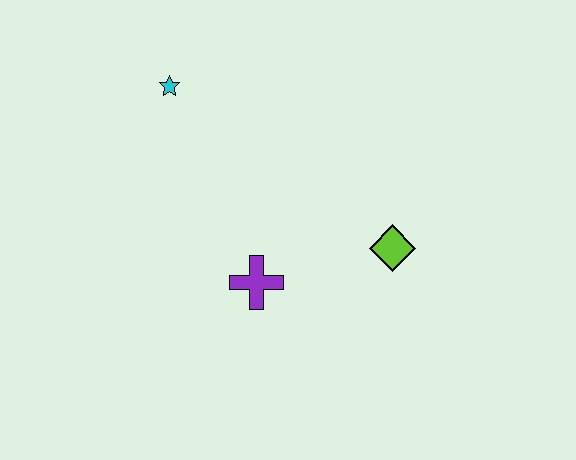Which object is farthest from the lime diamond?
The cyan star is farthest from the lime diamond.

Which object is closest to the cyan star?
The purple cross is closest to the cyan star.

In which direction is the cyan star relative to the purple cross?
The cyan star is above the purple cross.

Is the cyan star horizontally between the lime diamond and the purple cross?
No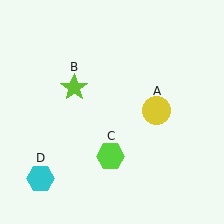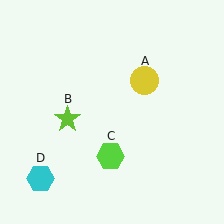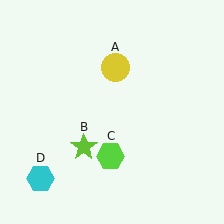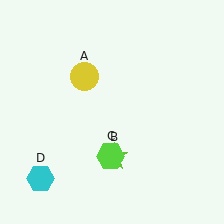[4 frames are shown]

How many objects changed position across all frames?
2 objects changed position: yellow circle (object A), lime star (object B).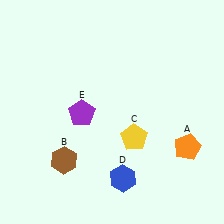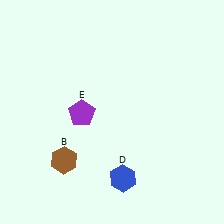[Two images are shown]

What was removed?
The yellow pentagon (C), the orange pentagon (A) were removed in Image 2.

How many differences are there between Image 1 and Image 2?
There are 2 differences between the two images.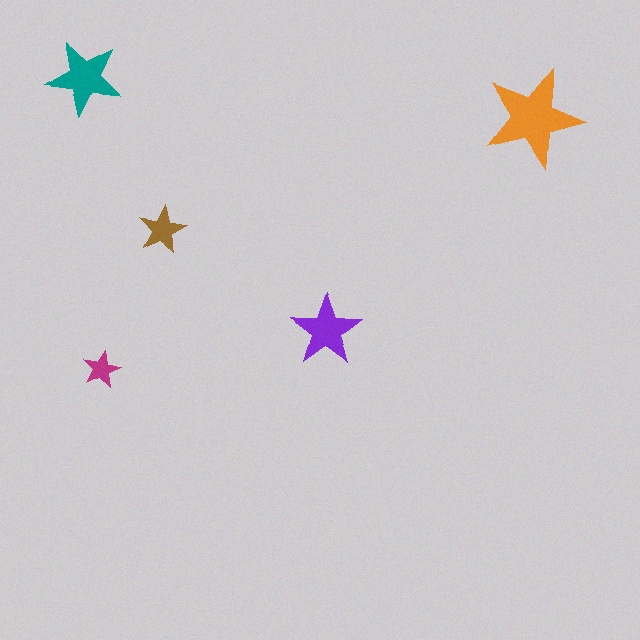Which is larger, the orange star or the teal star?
The orange one.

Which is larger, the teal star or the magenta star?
The teal one.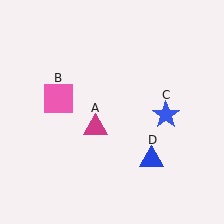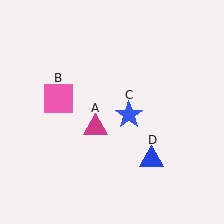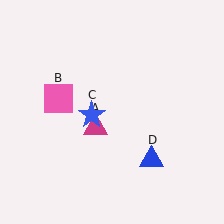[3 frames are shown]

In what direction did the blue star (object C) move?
The blue star (object C) moved left.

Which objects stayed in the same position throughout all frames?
Magenta triangle (object A) and pink square (object B) and blue triangle (object D) remained stationary.